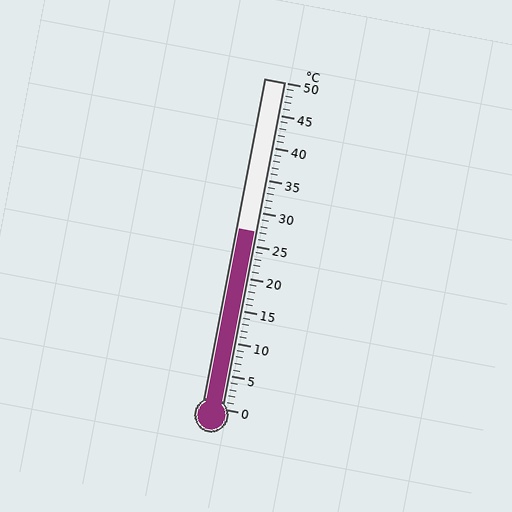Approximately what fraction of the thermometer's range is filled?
The thermometer is filled to approximately 55% of its range.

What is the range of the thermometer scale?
The thermometer scale ranges from 0°C to 50°C.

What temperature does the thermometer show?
The thermometer shows approximately 27°C.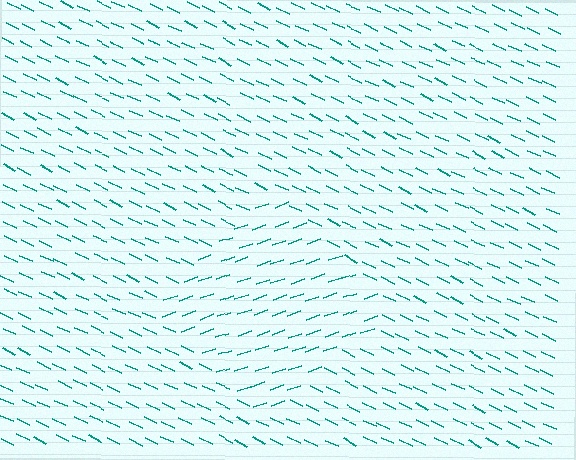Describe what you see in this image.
The image is filled with small teal line segments. A diamond region in the image has lines oriented differently from the surrounding lines, creating a visible texture boundary.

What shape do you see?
I see a diamond.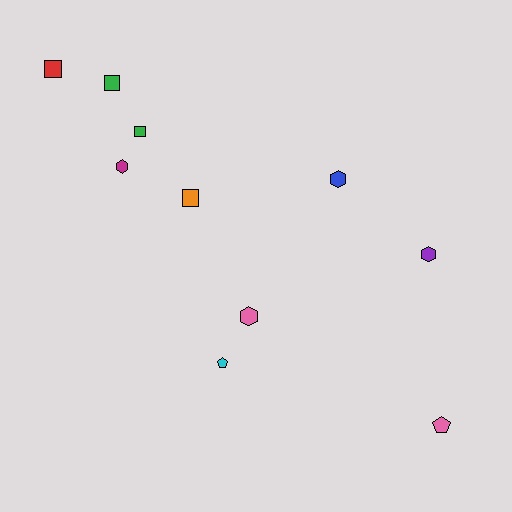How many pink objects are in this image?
There are 2 pink objects.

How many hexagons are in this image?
There are 4 hexagons.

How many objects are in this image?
There are 10 objects.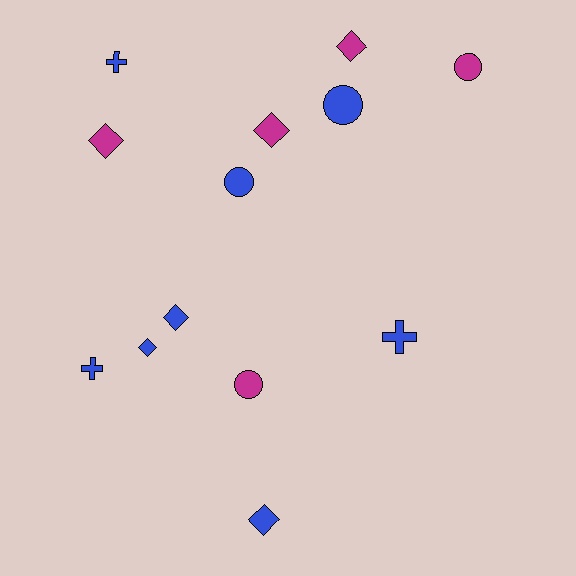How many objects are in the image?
There are 13 objects.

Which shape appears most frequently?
Diamond, with 6 objects.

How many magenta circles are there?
There are 2 magenta circles.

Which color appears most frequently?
Blue, with 8 objects.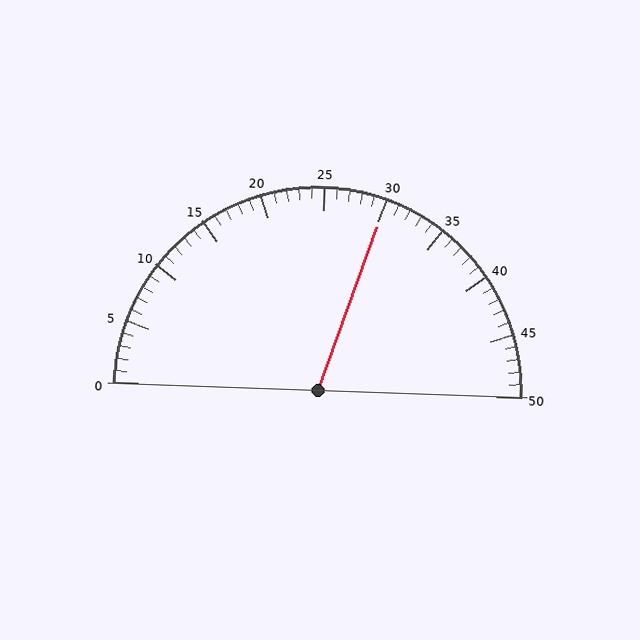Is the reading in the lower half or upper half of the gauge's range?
The reading is in the upper half of the range (0 to 50).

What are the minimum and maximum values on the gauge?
The gauge ranges from 0 to 50.